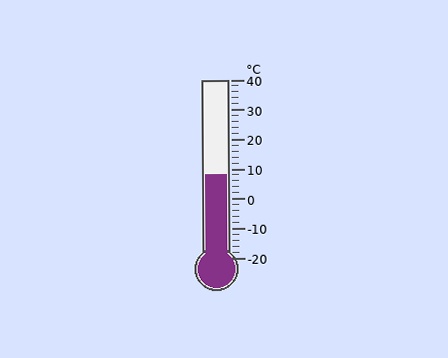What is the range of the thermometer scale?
The thermometer scale ranges from -20°C to 40°C.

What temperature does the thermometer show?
The thermometer shows approximately 8°C.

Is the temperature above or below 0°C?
The temperature is above 0°C.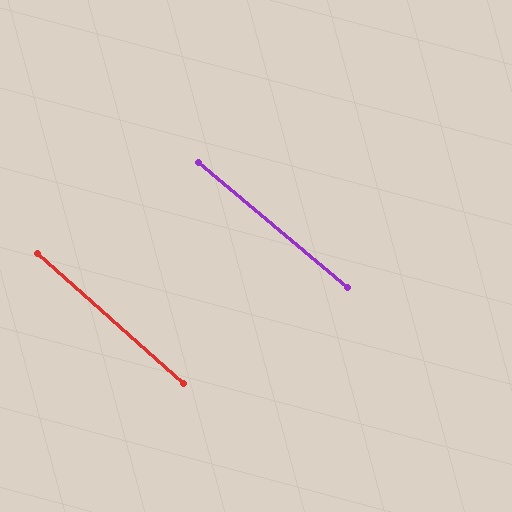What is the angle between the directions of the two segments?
Approximately 2 degrees.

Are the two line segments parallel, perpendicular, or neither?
Parallel — their directions differ by only 1.7°.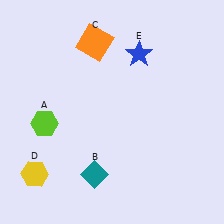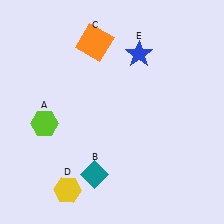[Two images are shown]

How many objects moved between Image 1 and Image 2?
1 object moved between the two images.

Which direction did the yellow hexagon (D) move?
The yellow hexagon (D) moved right.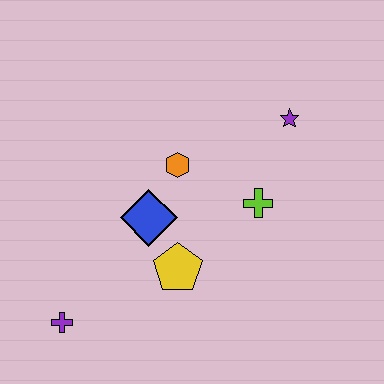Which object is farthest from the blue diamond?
The purple star is farthest from the blue diamond.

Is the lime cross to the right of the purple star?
No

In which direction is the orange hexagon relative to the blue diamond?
The orange hexagon is above the blue diamond.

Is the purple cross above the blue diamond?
No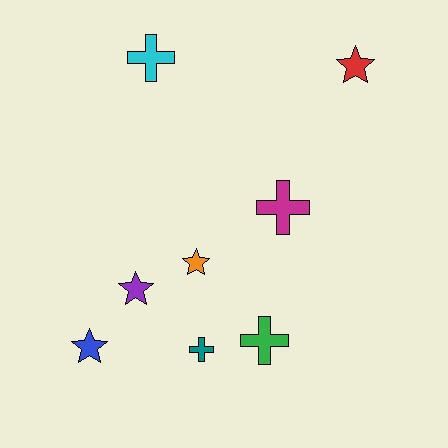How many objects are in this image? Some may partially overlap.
There are 8 objects.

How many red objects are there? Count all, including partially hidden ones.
There is 1 red object.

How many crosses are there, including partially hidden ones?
There are 4 crosses.